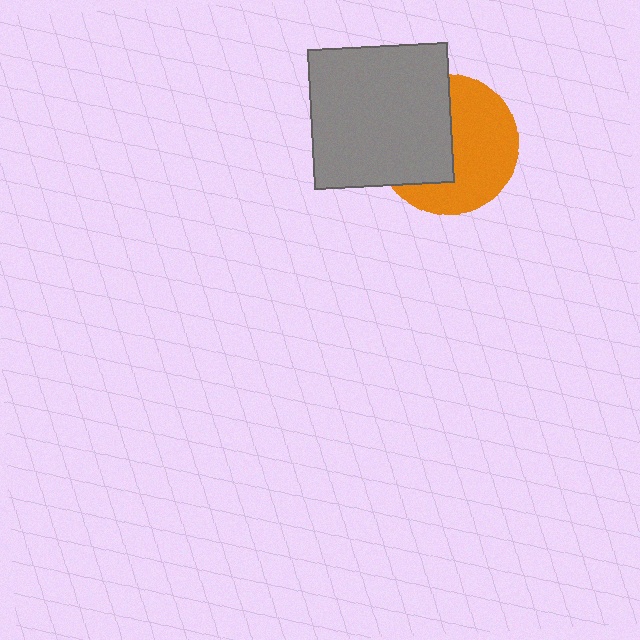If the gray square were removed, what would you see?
You would see the complete orange circle.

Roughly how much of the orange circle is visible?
About half of it is visible (roughly 56%).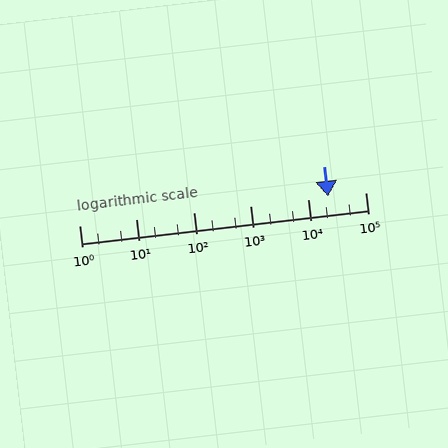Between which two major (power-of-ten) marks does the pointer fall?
The pointer is between 10000 and 100000.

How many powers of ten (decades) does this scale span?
The scale spans 5 decades, from 1 to 100000.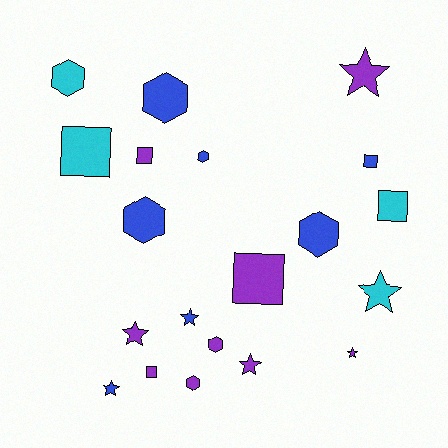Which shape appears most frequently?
Hexagon, with 7 objects.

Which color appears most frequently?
Purple, with 9 objects.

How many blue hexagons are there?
There are 4 blue hexagons.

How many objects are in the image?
There are 20 objects.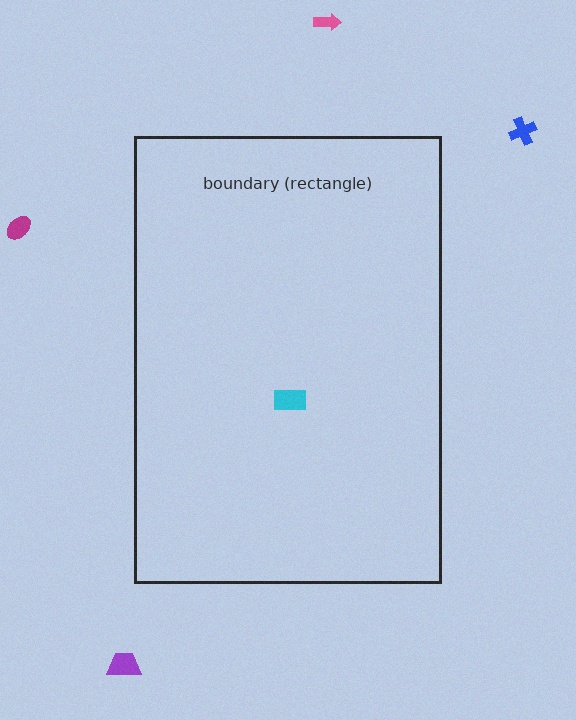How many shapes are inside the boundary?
1 inside, 4 outside.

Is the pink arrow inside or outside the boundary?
Outside.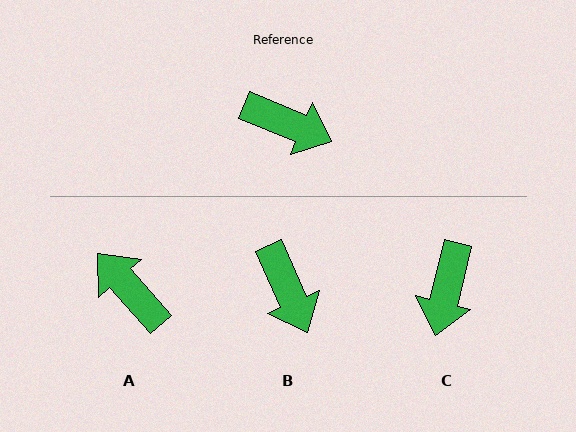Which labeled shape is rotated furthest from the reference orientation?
A, about 154 degrees away.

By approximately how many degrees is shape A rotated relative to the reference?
Approximately 154 degrees counter-clockwise.